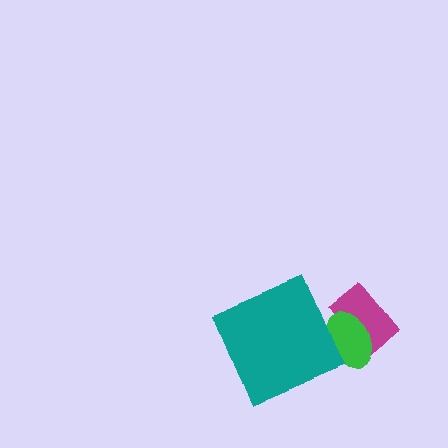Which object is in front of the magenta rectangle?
The green ellipse is in front of the magenta rectangle.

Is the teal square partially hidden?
No, no other shape covers it.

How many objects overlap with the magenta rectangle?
1 object overlaps with the magenta rectangle.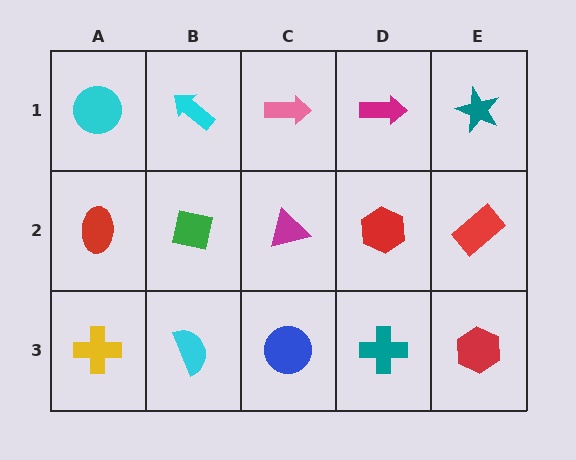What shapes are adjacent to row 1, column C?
A magenta triangle (row 2, column C), a cyan arrow (row 1, column B), a magenta arrow (row 1, column D).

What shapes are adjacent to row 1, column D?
A red hexagon (row 2, column D), a pink arrow (row 1, column C), a teal star (row 1, column E).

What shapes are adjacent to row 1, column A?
A red ellipse (row 2, column A), a cyan arrow (row 1, column B).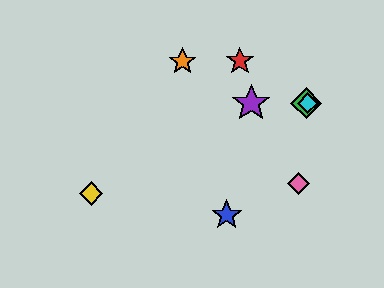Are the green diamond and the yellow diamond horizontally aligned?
No, the green diamond is at y≈103 and the yellow diamond is at y≈193.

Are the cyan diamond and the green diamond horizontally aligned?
Yes, both are at y≈103.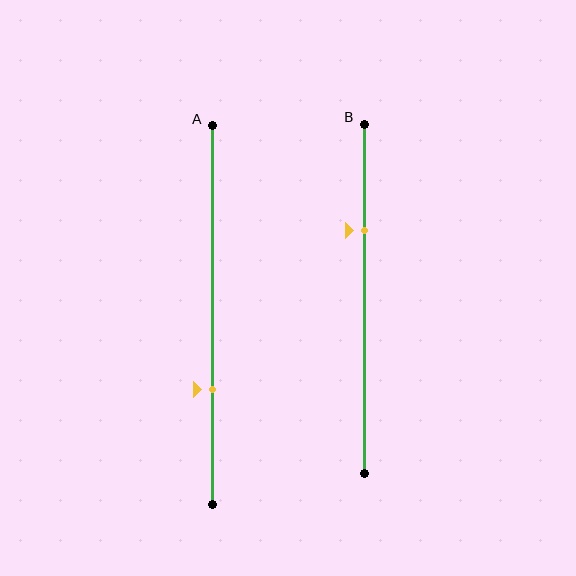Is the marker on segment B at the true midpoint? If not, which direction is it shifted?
No, the marker on segment B is shifted upward by about 20% of the segment length.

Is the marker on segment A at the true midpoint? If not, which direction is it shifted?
No, the marker on segment A is shifted downward by about 20% of the segment length.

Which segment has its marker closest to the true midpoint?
Segment B has its marker closest to the true midpoint.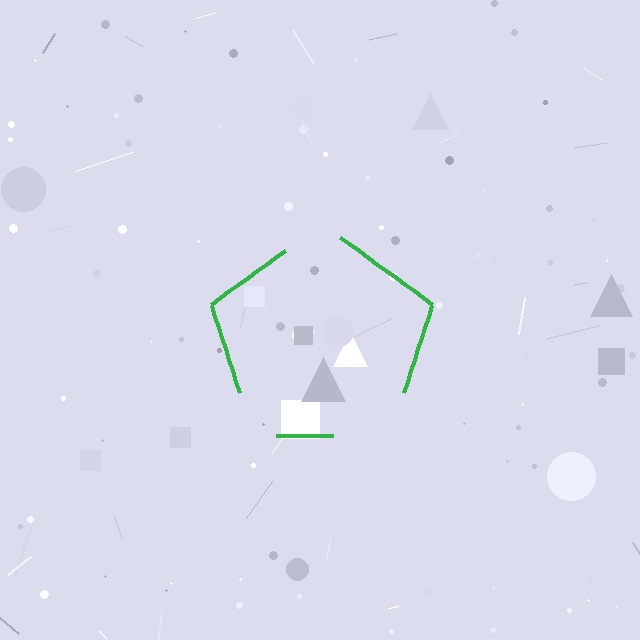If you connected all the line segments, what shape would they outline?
They would outline a pentagon.